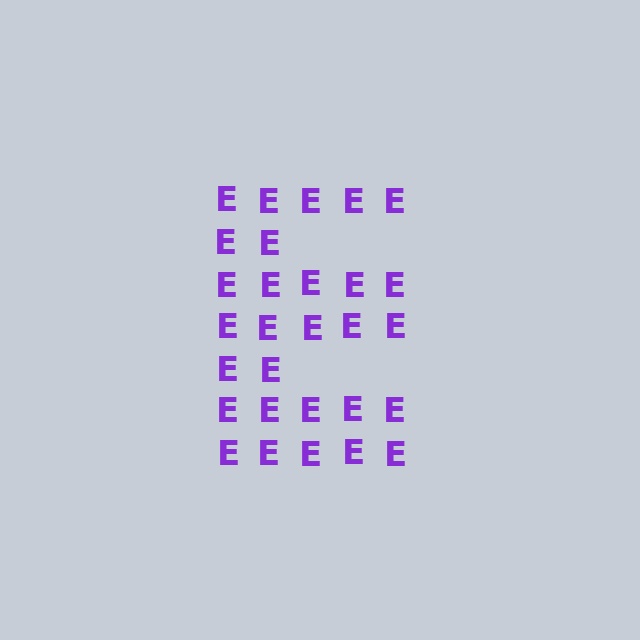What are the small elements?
The small elements are letter E's.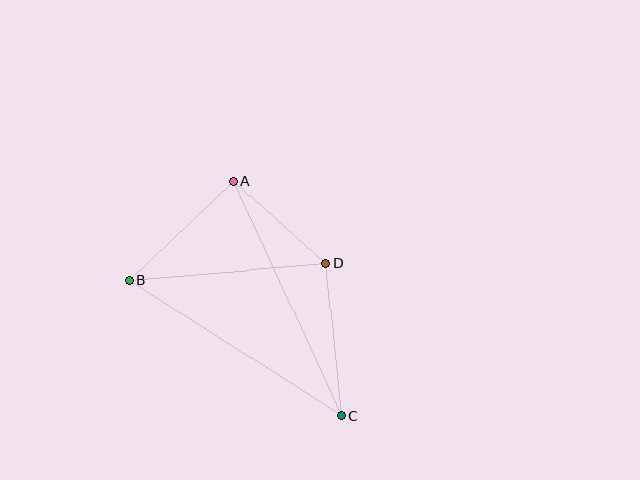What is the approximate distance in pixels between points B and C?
The distance between B and C is approximately 251 pixels.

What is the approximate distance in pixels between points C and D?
The distance between C and D is approximately 153 pixels.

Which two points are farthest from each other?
Points A and C are farthest from each other.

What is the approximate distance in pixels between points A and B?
The distance between A and B is approximately 144 pixels.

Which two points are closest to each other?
Points A and D are closest to each other.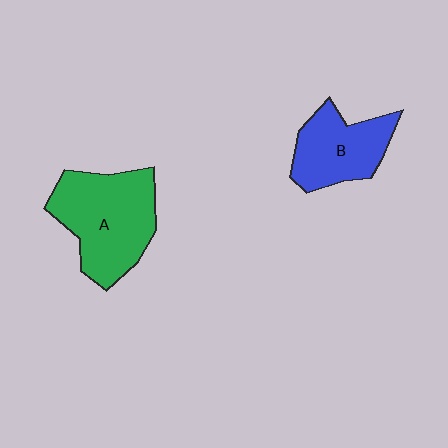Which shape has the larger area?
Shape A (green).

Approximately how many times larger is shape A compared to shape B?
Approximately 1.4 times.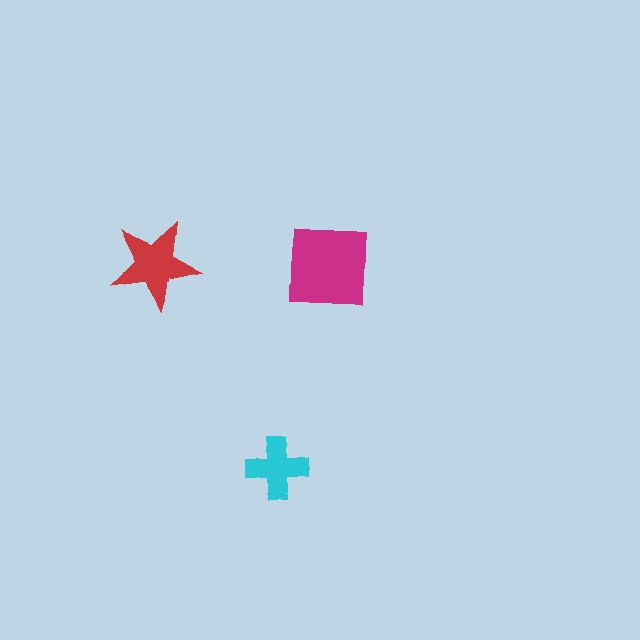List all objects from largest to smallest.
The magenta square, the red star, the cyan cross.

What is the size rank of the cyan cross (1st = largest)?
3rd.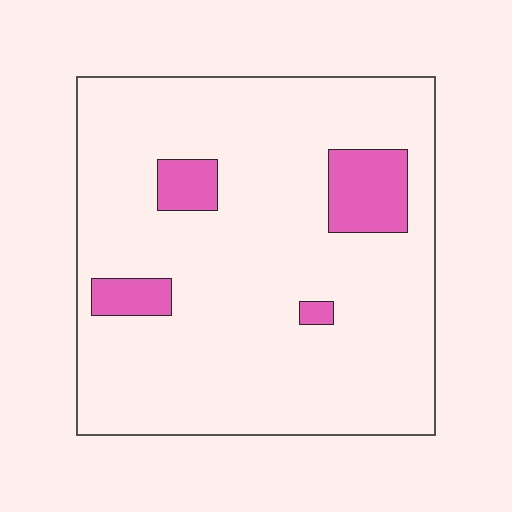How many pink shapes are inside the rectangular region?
4.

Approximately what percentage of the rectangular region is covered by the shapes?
Approximately 10%.